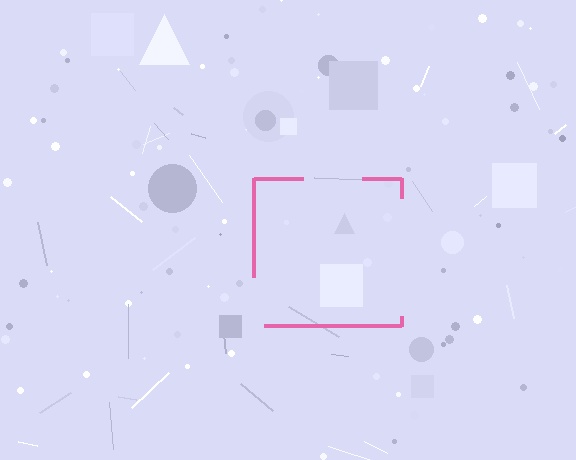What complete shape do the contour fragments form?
The contour fragments form a square.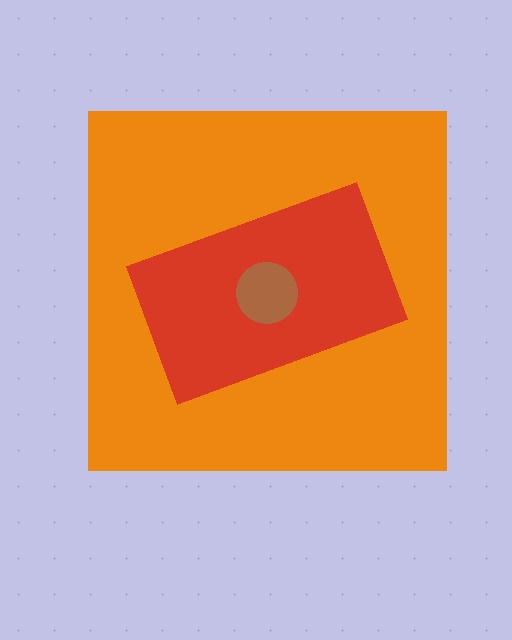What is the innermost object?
The brown circle.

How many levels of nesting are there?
3.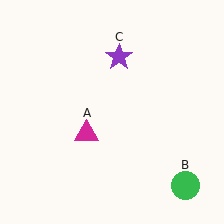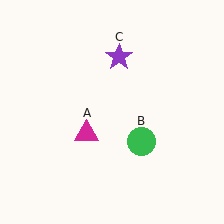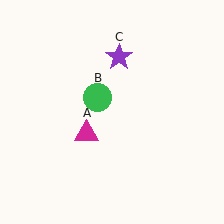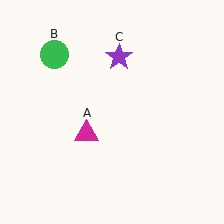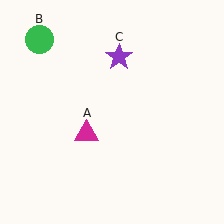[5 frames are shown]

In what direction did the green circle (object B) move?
The green circle (object B) moved up and to the left.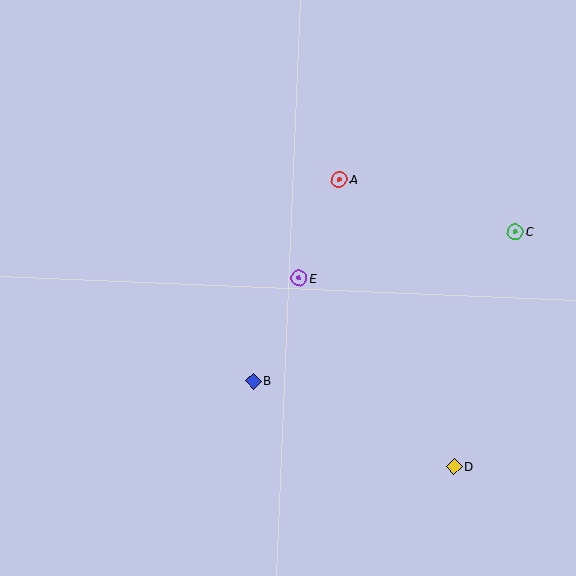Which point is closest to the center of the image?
Point E at (299, 278) is closest to the center.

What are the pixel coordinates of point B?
Point B is at (254, 381).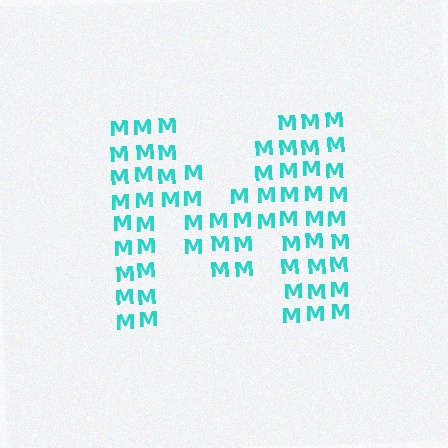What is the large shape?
The large shape is the letter M.